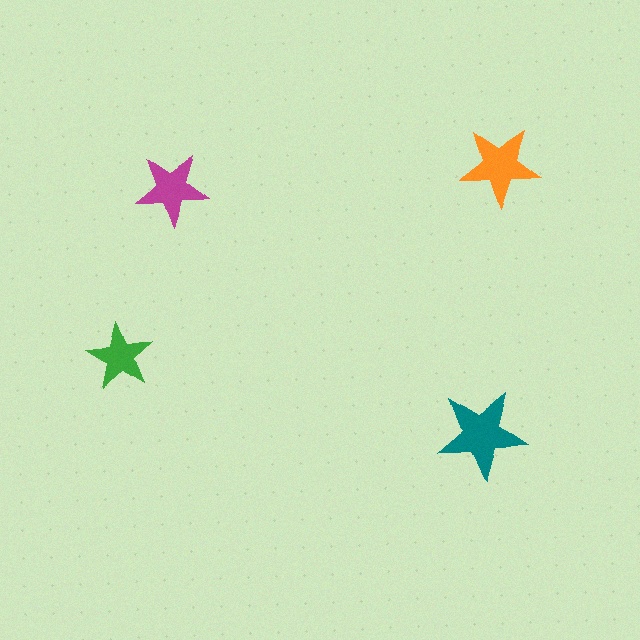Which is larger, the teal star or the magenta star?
The teal one.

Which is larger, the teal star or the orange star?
The teal one.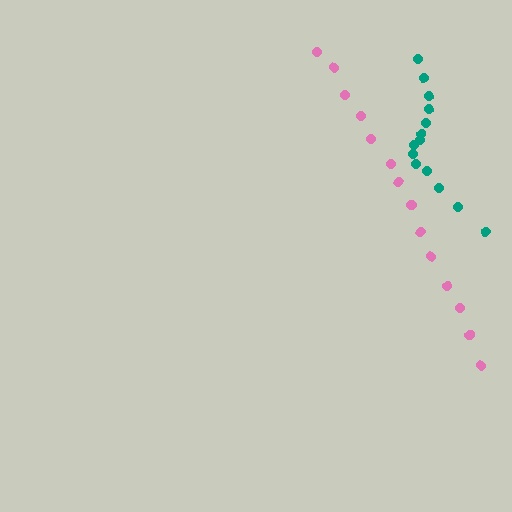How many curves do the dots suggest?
There are 2 distinct paths.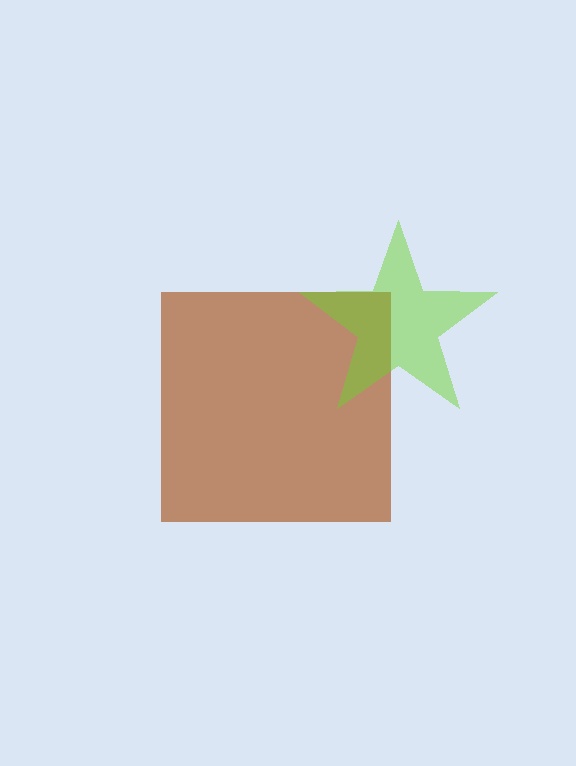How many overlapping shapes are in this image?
There are 2 overlapping shapes in the image.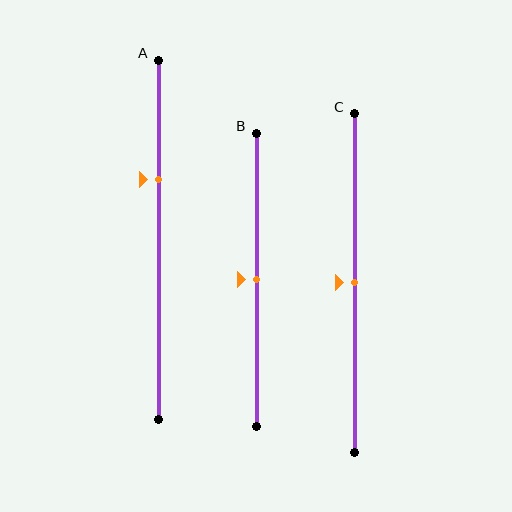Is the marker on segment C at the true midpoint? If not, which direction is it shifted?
Yes, the marker on segment C is at the true midpoint.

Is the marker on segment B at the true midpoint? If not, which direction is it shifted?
Yes, the marker on segment B is at the true midpoint.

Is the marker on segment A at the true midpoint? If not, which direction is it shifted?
No, the marker on segment A is shifted upward by about 17% of the segment length.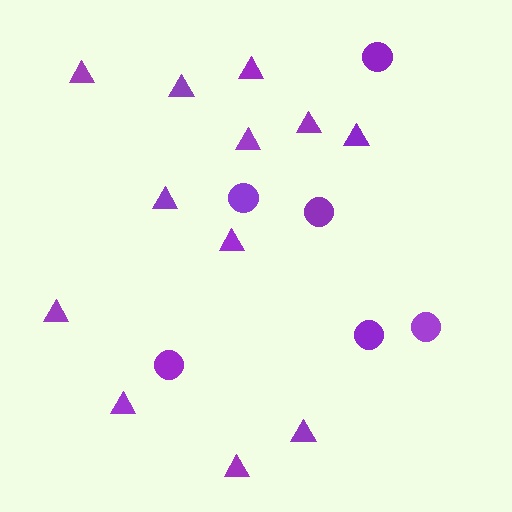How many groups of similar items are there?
There are 2 groups: one group of circles (6) and one group of triangles (12).